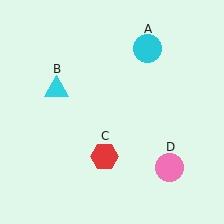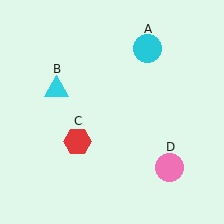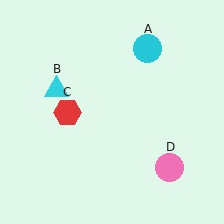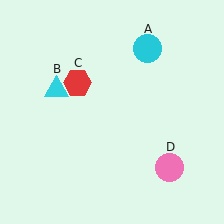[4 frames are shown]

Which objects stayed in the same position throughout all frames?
Cyan circle (object A) and cyan triangle (object B) and pink circle (object D) remained stationary.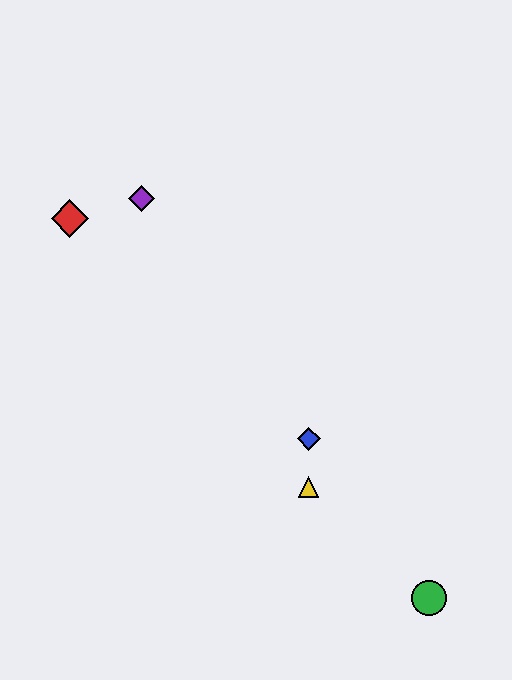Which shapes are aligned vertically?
The blue diamond, the yellow triangle are aligned vertically.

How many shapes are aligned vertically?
2 shapes (the blue diamond, the yellow triangle) are aligned vertically.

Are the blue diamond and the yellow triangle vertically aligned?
Yes, both are at x≈309.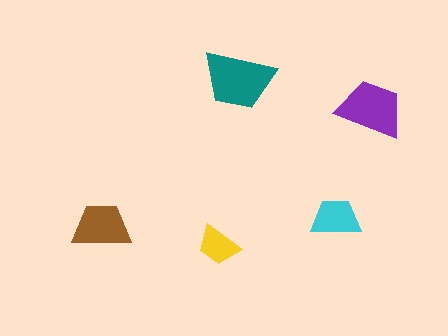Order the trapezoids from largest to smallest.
the teal one, the purple one, the brown one, the cyan one, the yellow one.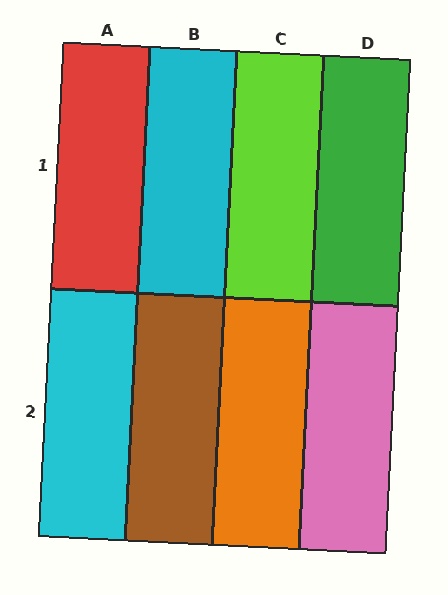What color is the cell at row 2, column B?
Brown.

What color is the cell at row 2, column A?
Cyan.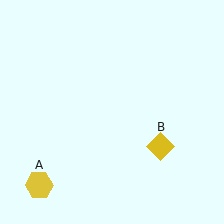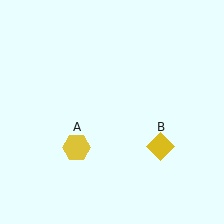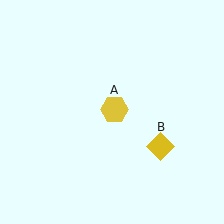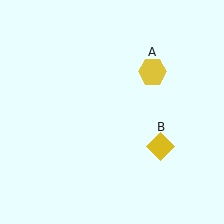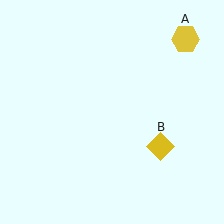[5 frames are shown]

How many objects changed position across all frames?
1 object changed position: yellow hexagon (object A).